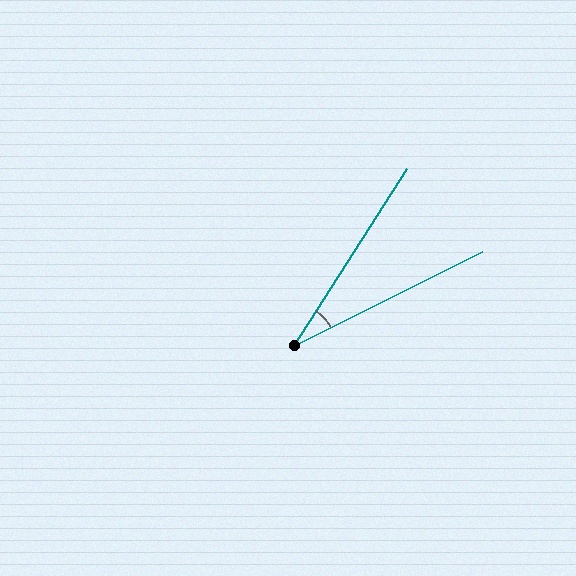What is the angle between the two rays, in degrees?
Approximately 31 degrees.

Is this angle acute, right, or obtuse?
It is acute.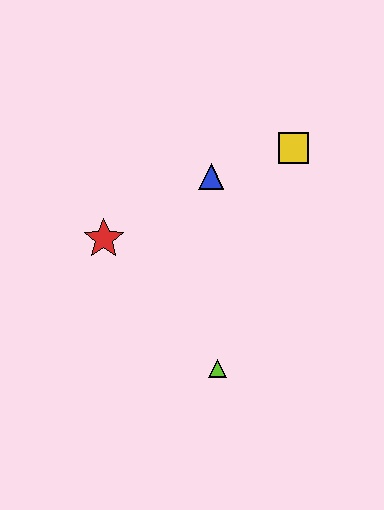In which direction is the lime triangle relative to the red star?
The lime triangle is below the red star.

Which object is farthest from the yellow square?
The lime triangle is farthest from the yellow square.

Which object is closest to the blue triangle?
The yellow square is closest to the blue triangle.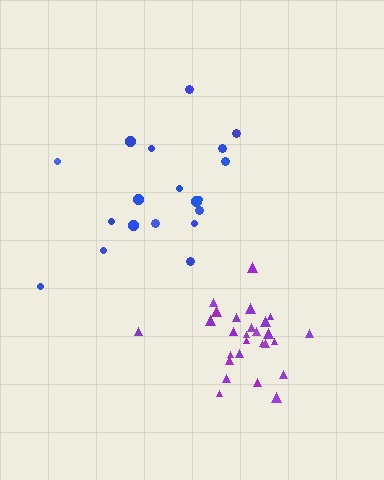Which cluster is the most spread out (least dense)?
Blue.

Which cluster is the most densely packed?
Purple.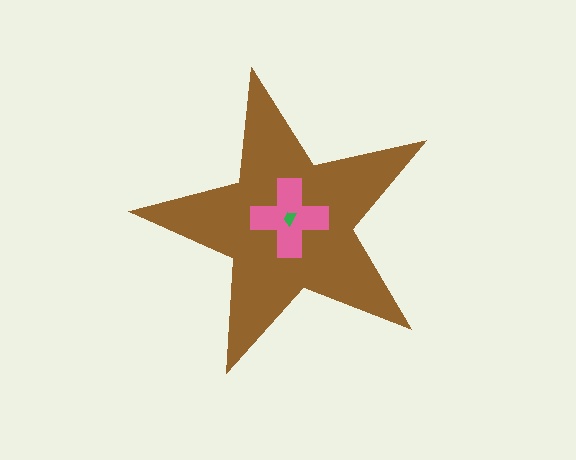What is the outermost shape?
The brown star.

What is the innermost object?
The green trapezoid.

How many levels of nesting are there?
3.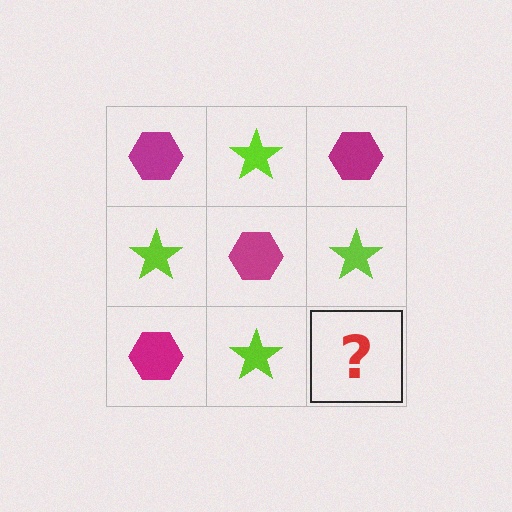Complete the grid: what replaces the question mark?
The question mark should be replaced with a magenta hexagon.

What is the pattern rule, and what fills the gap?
The rule is that it alternates magenta hexagon and lime star in a checkerboard pattern. The gap should be filled with a magenta hexagon.